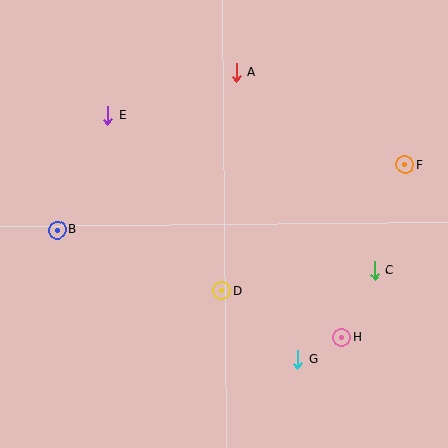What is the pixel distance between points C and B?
The distance between C and B is 320 pixels.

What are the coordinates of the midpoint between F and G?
The midpoint between F and G is at (352, 262).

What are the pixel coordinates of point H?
Point H is at (342, 337).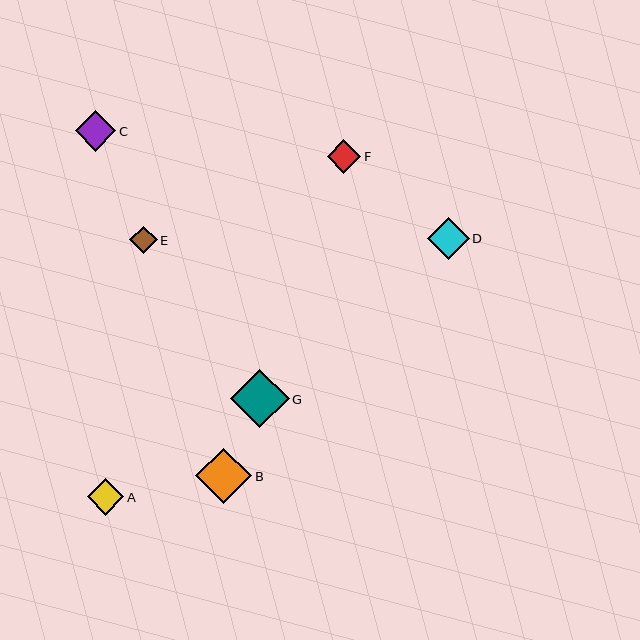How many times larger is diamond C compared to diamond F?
Diamond C is approximately 1.2 times the size of diamond F.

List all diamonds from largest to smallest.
From largest to smallest: G, B, D, C, A, F, E.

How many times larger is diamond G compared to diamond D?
Diamond G is approximately 1.4 times the size of diamond D.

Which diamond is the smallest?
Diamond E is the smallest with a size of approximately 27 pixels.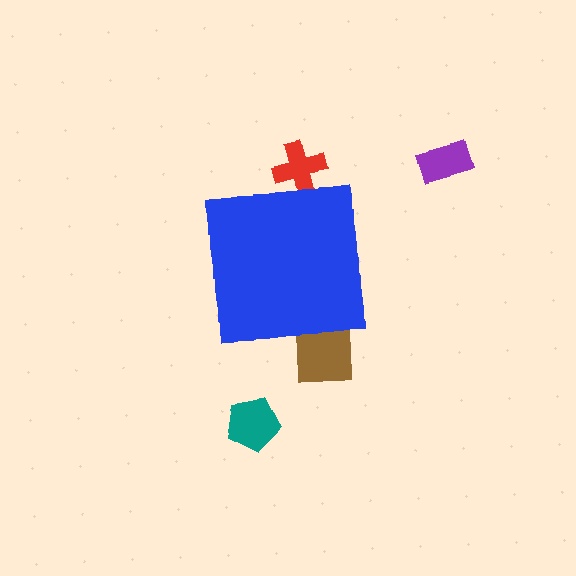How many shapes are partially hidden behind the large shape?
2 shapes are partially hidden.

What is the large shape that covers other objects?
A blue square.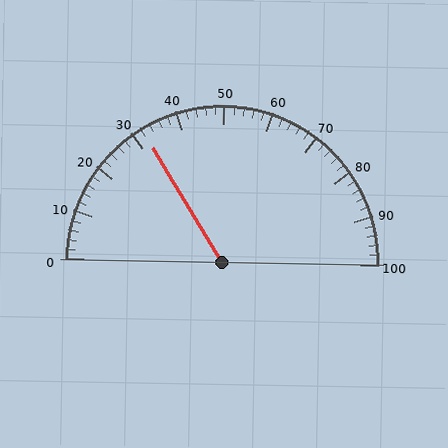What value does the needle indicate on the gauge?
The needle indicates approximately 32.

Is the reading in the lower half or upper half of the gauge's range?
The reading is in the lower half of the range (0 to 100).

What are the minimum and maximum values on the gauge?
The gauge ranges from 0 to 100.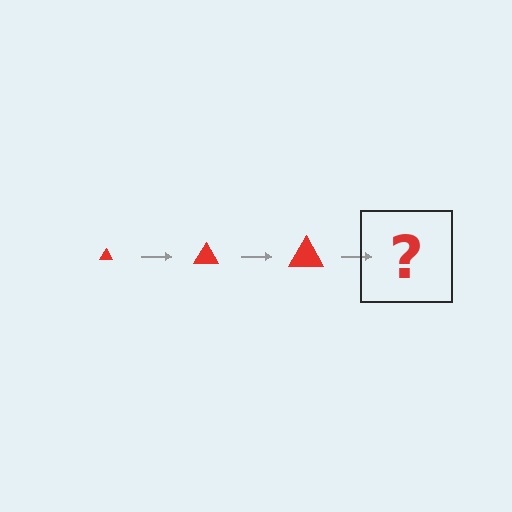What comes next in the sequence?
The next element should be a red triangle, larger than the previous one.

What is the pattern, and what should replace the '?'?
The pattern is that the triangle gets progressively larger each step. The '?' should be a red triangle, larger than the previous one.